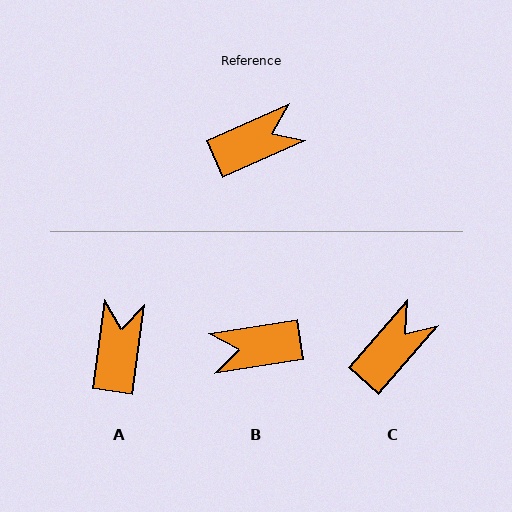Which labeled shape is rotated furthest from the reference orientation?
B, about 165 degrees away.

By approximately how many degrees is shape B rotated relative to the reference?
Approximately 165 degrees counter-clockwise.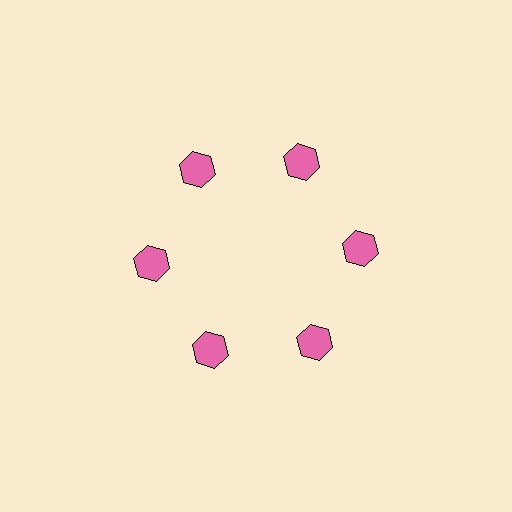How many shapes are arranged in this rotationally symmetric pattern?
There are 6 shapes, arranged in 6 groups of 1.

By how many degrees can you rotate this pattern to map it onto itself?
The pattern maps onto itself every 60 degrees of rotation.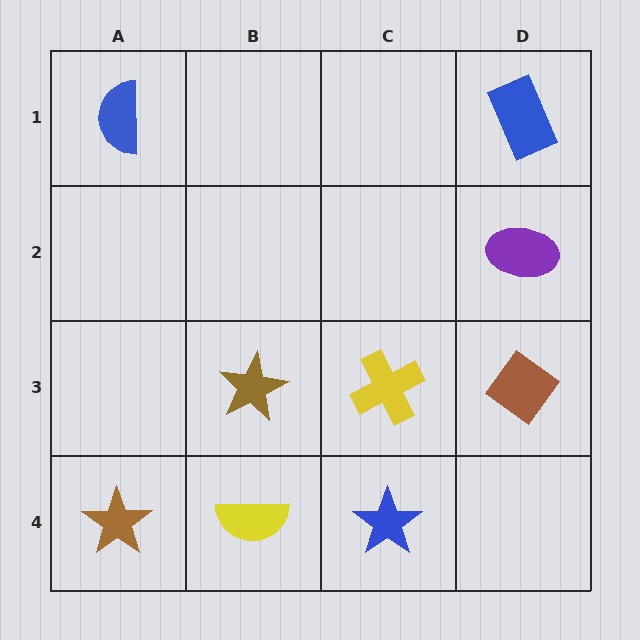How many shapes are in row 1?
2 shapes.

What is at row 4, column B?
A yellow semicircle.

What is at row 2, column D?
A purple ellipse.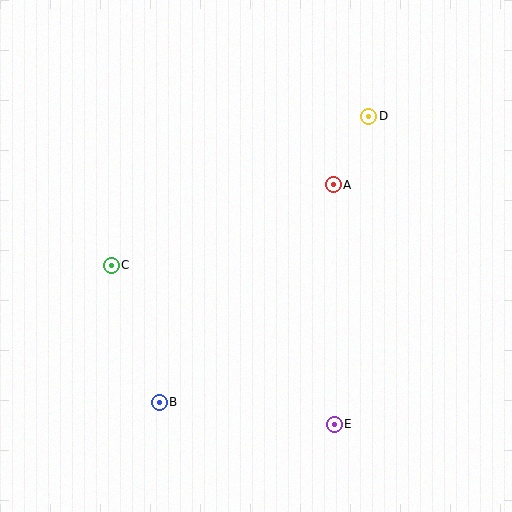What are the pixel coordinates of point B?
Point B is at (159, 402).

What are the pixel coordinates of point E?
Point E is at (334, 424).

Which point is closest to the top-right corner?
Point D is closest to the top-right corner.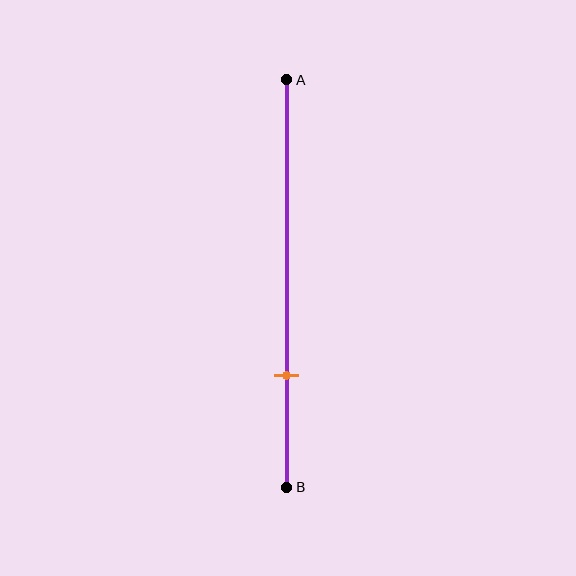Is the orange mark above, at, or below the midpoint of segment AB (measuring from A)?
The orange mark is below the midpoint of segment AB.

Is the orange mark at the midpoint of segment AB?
No, the mark is at about 70% from A, not at the 50% midpoint.